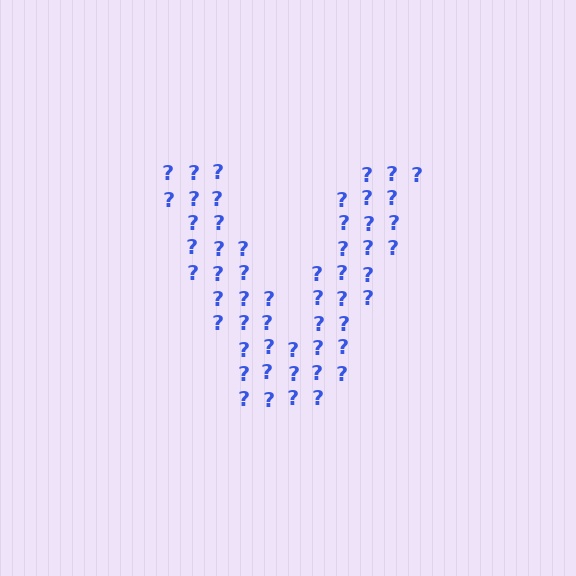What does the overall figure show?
The overall figure shows the letter V.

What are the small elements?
The small elements are question marks.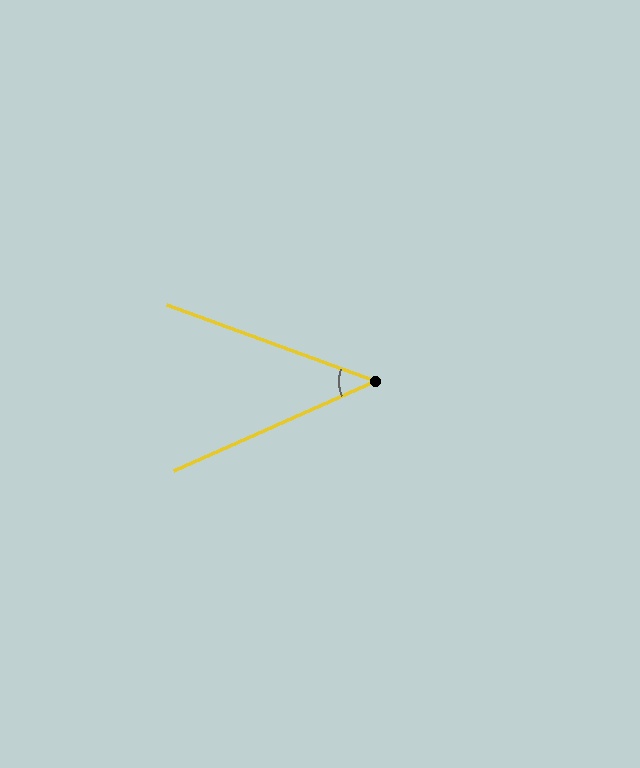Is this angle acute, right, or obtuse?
It is acute.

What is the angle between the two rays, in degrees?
Approximately 44 degrees.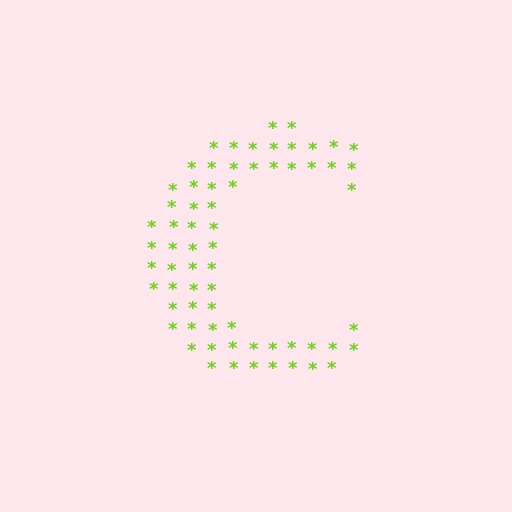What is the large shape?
The large shape is the letter C.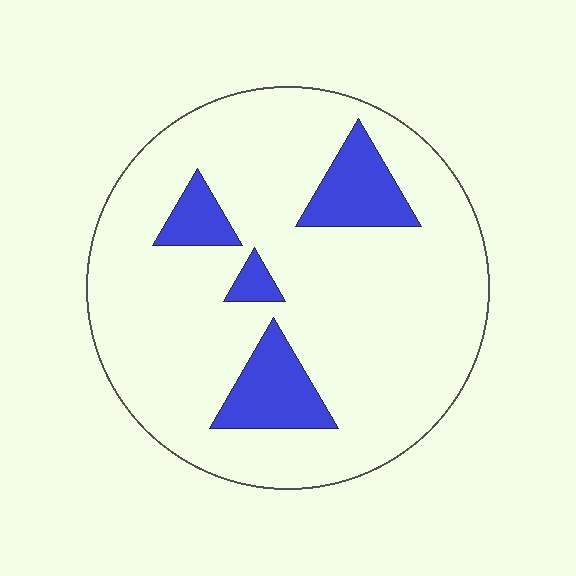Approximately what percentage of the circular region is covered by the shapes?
Approximately 15%.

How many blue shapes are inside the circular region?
4.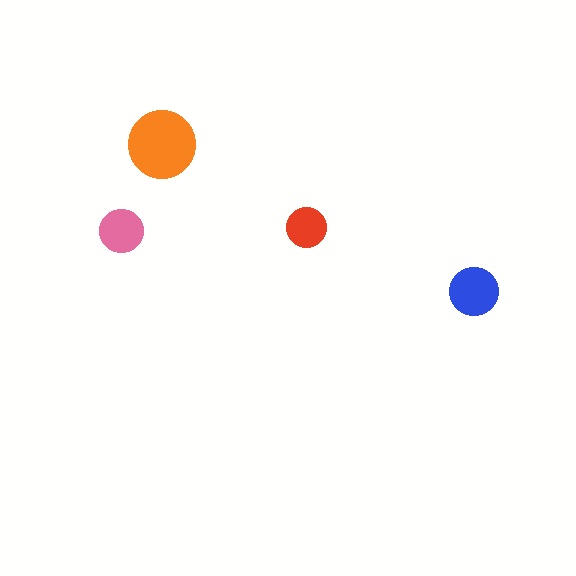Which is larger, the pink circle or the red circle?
The pink one.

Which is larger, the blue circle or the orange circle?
The orange one.